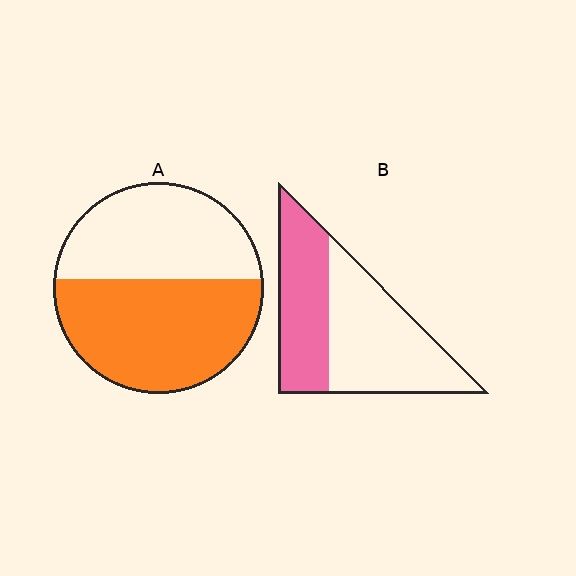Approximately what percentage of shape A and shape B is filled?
A is approximately 55% and B is approximately 40%.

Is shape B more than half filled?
No.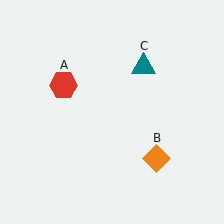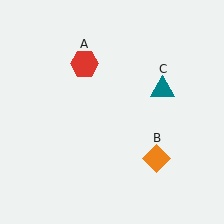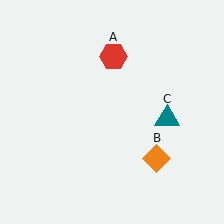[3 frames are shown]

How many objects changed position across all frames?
2 objects changed position: red hexagon (object A), teal triangle (object C).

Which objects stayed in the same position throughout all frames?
Orange diamond (object B) remained stationary.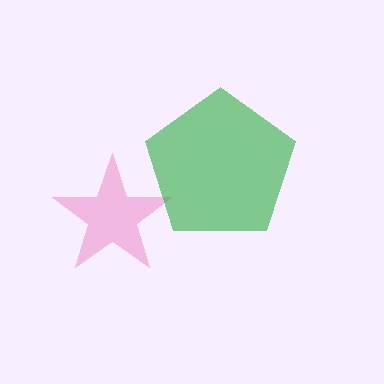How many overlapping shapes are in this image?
There are 2 overlapping shapes in the image.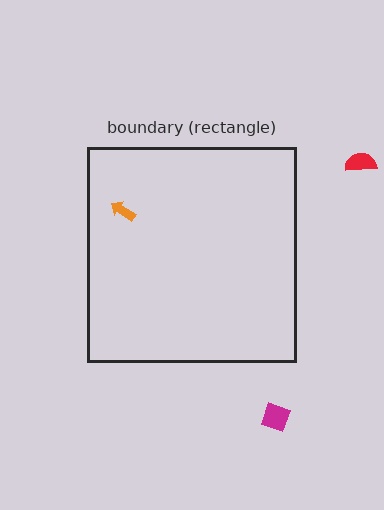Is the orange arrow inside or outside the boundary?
Inside.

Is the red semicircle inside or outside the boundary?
Outside.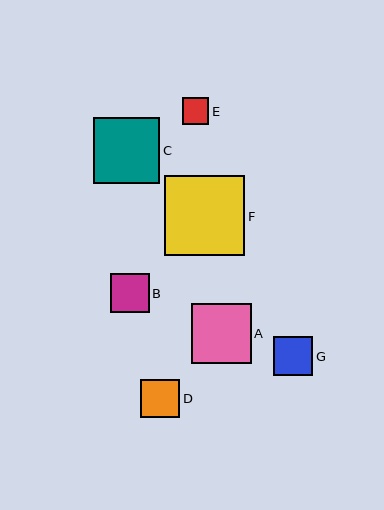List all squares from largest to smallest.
From largest to smallest: F, C, A, G, B, D, E.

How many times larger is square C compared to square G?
Square C is approximately 1.7 times the size of square G.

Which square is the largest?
Square F is the largest with a size of approximately 80 pixels.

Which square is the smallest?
Square E is the smallest with a size of approximately 26 pixels.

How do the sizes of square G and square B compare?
Square G and square B are approximately the same size.